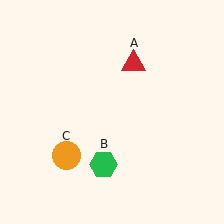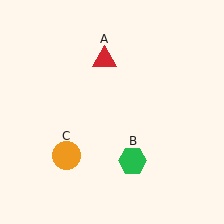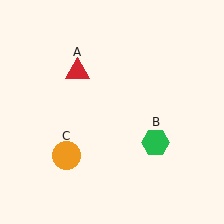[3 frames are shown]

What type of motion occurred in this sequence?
The red triangle (object A), green hexagon (object B) rotated counterclockwise around the center of the scene.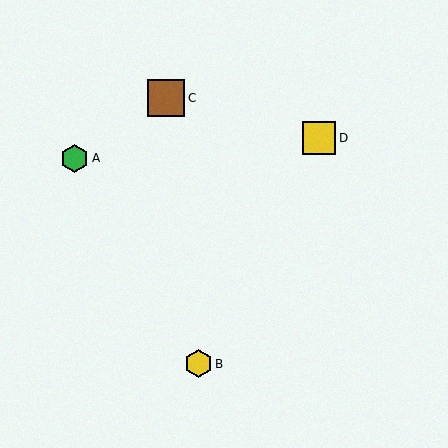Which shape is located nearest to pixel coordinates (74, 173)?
The green hexagon (labeled A) at (74, 158) is nearest to that location.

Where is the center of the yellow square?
The center of the yellow square is at (319, 138).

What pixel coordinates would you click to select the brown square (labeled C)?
Click at (166, 98) to select the brown square C.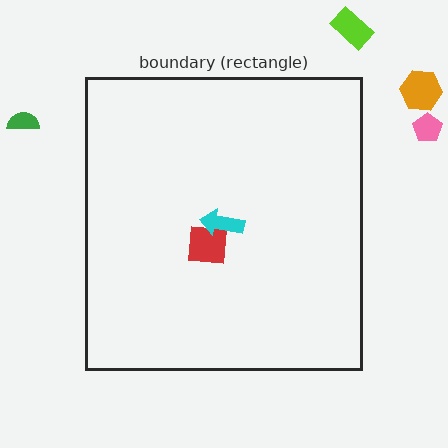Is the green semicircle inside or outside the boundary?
Outside.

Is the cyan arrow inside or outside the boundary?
Inside.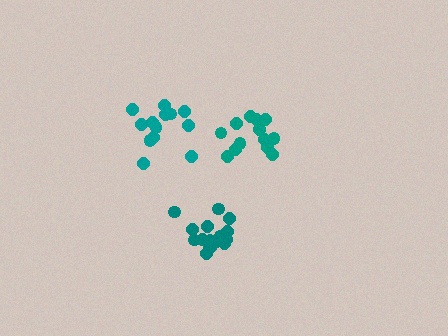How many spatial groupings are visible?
There are 3 spatial groupings.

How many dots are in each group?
Group 1: 13 dots, Group 2: 16 dots, Group 3: 13 dots (42 total).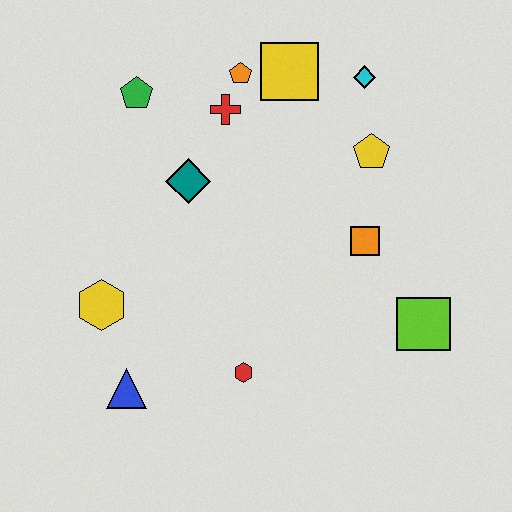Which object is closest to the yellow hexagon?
The blue triangle is closest to the yellow hexagon.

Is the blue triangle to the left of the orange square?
Yes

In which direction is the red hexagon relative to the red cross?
The red hexagon is below the red cross.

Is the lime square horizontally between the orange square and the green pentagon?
No